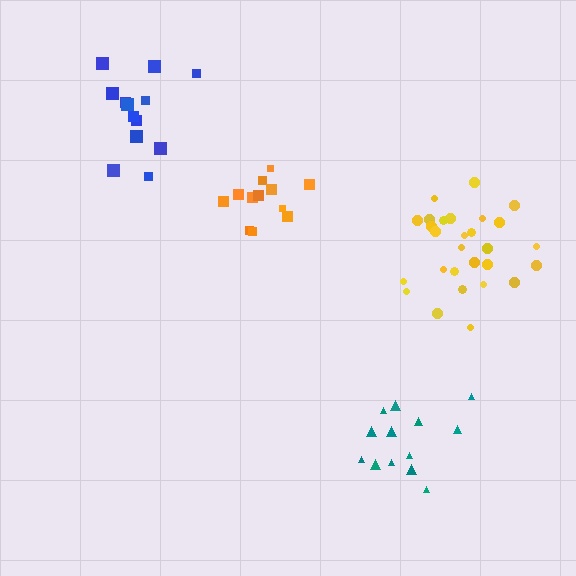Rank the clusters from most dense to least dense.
orange, yellow, blue, teal.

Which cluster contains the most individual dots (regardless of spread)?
Yellow (28).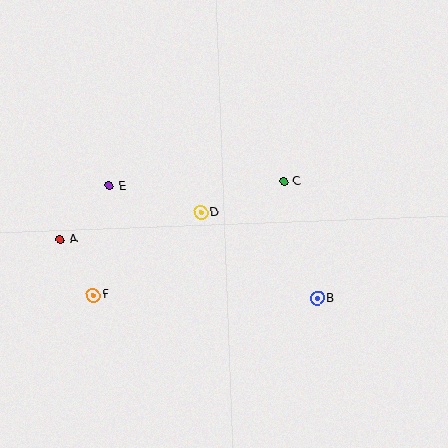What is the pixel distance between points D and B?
The distance between D and B is 144 pixels.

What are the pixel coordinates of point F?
Point F is at (94, 295).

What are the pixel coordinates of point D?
Point D is at (201, 213).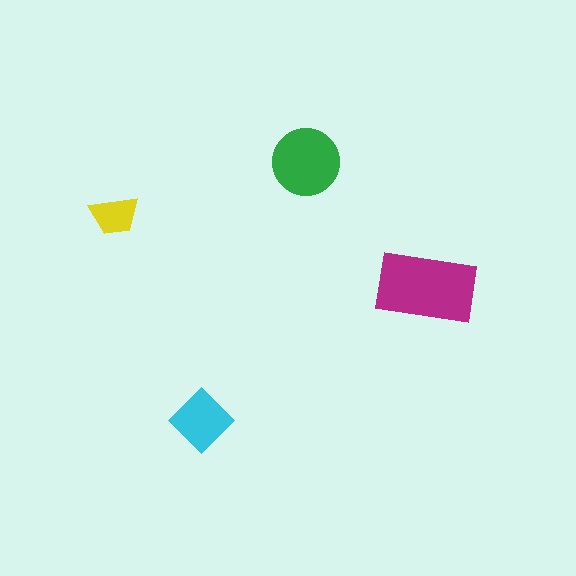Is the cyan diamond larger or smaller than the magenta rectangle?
Smaller.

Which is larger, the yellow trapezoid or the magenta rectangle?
The magenta rectangle.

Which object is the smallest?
The yellow trapezoid.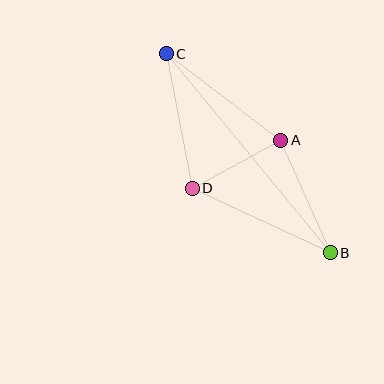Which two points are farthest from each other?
Points B and C are farthest from each other.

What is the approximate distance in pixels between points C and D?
The distance between C and D is approximately 137 pixels.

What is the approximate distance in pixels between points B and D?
The distance between B and D is approximately 152 pixels.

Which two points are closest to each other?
Points A and D are closest to each other.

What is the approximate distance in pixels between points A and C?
The distance between A and C is approximately 143 pixels.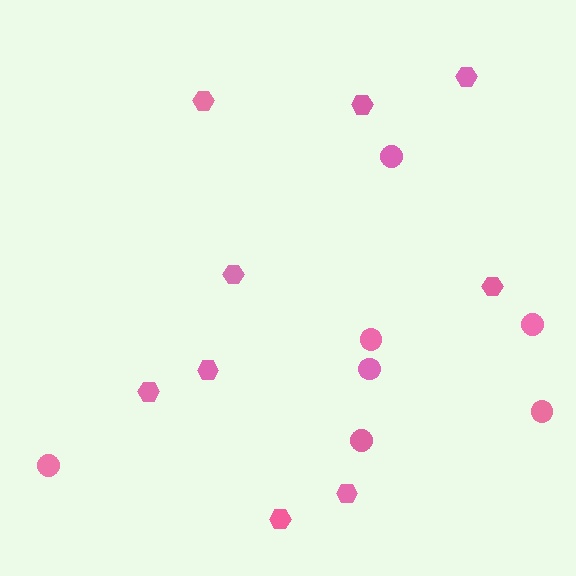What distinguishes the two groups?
There are 2 groups: one group of circles (7) and one group of hexagons (9).